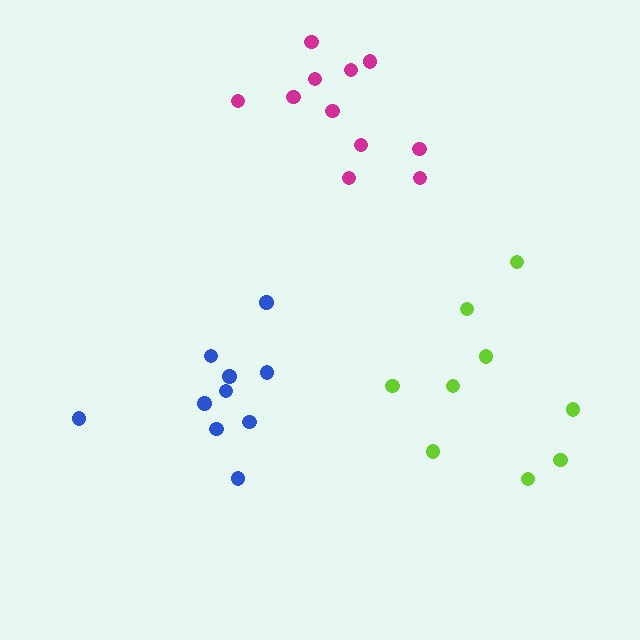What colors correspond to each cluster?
The clusters are colored: blue, lime, magenta.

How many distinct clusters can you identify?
There are 3 distinct clusters.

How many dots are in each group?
Group 1: 10 dots, Group 2: 9 dots, Group 3: 11 dots (30 total).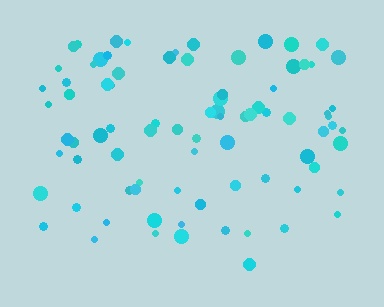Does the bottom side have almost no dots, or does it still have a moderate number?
Still a moderate number, just noticeably fewer than the top.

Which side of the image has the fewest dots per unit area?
The bottom.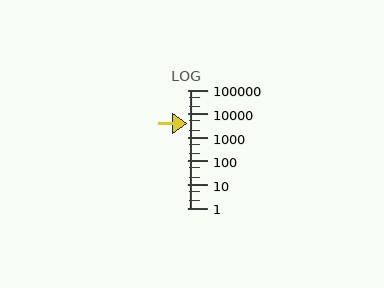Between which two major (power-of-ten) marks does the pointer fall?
The pointer is between 1000 and 10000.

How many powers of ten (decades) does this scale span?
The scale spans 5 decades, from 1 to 100000.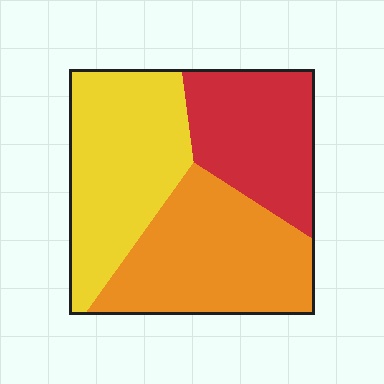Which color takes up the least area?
Red, at roughly 25%.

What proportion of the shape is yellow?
Yellow takes up about three eighths (3/8) of the shape.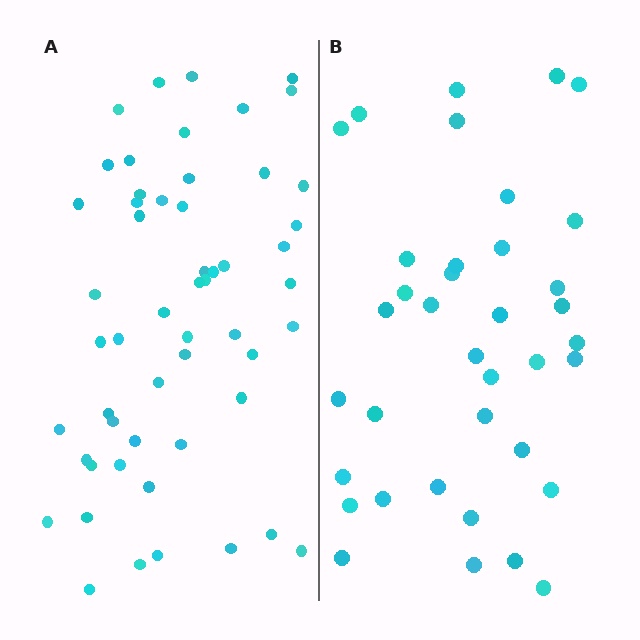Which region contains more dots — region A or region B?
Region A (the left region) has more dots.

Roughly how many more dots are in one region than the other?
Region A has approximately 15 more dots than region B.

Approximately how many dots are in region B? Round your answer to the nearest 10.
About 40 dots. (The exact count is 37, which rounds to 40.)